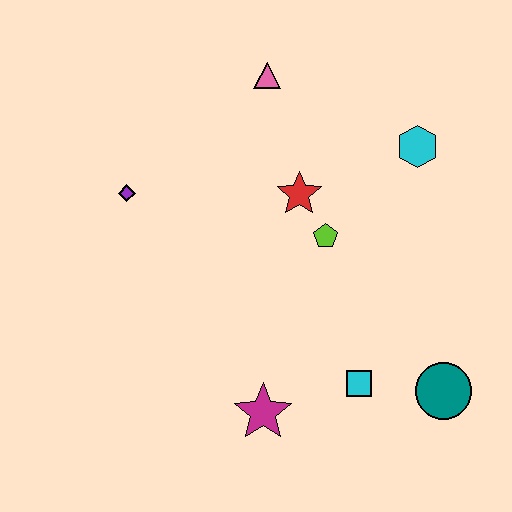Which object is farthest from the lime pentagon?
The purple diamond is farthest from the lime pentagon.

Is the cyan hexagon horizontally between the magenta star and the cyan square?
No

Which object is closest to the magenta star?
The cyan square is closest to the magenta star.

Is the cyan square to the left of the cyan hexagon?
Yes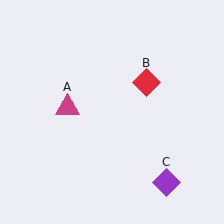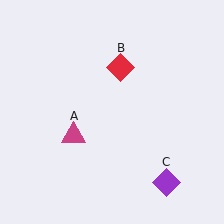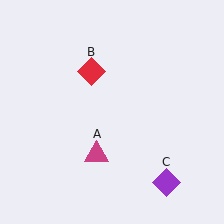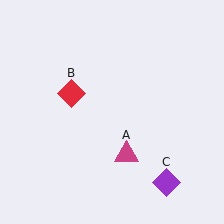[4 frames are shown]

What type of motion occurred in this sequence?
The magenta triangle (object A), red diamond (object B) rotated counterclockwise around the center of the scene.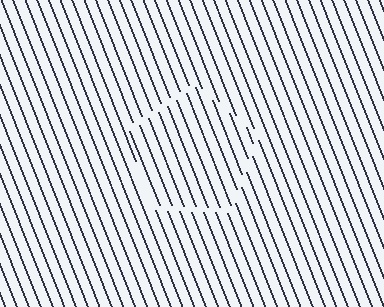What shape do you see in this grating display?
An illusory pentagon. The interior of the shape contains the same grating, shifted by half a period — the contour is defined by the phase discontinuity where line-ends from the inner and outer gratings abut.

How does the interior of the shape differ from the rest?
The interior of the shape contains the same grating, shifted by half a period — the contour is defined by the phase discontinuity where line-ends from the inner and outer gratings abut.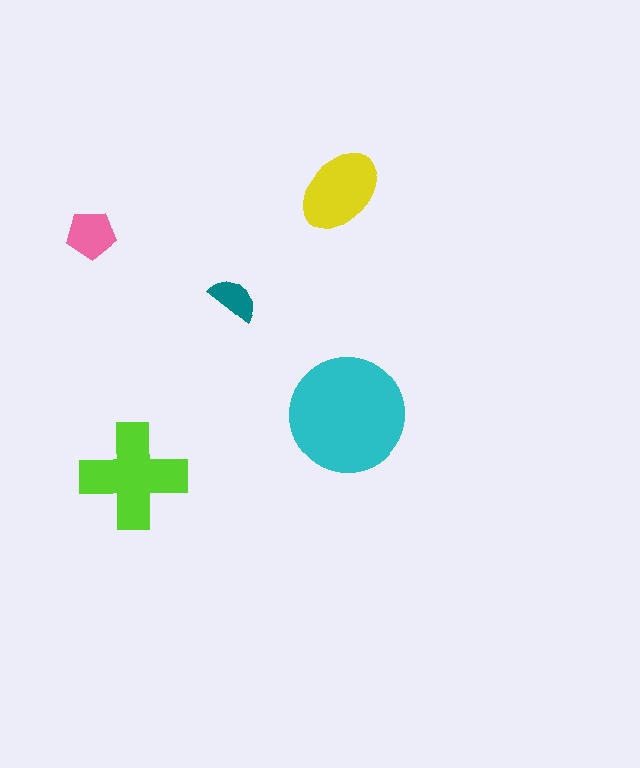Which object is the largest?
The cyan circle.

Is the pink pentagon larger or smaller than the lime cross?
Smaller.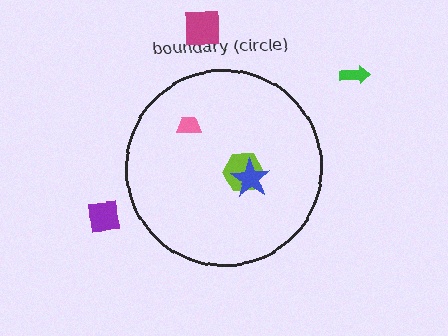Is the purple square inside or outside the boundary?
Outside.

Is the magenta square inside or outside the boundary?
Outside.